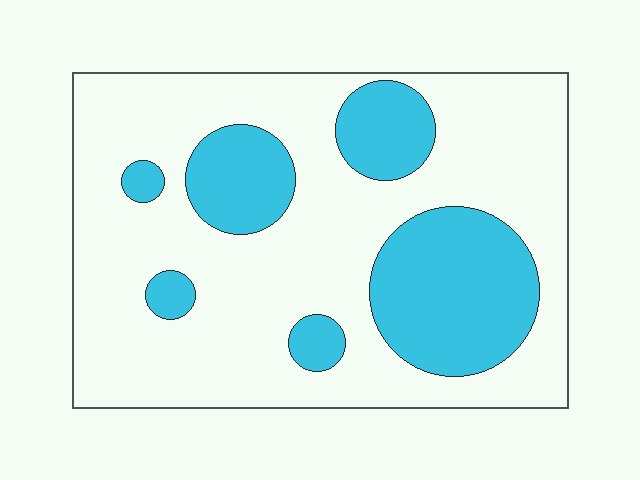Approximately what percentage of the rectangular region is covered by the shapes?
Approximately 30%.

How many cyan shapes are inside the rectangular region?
6.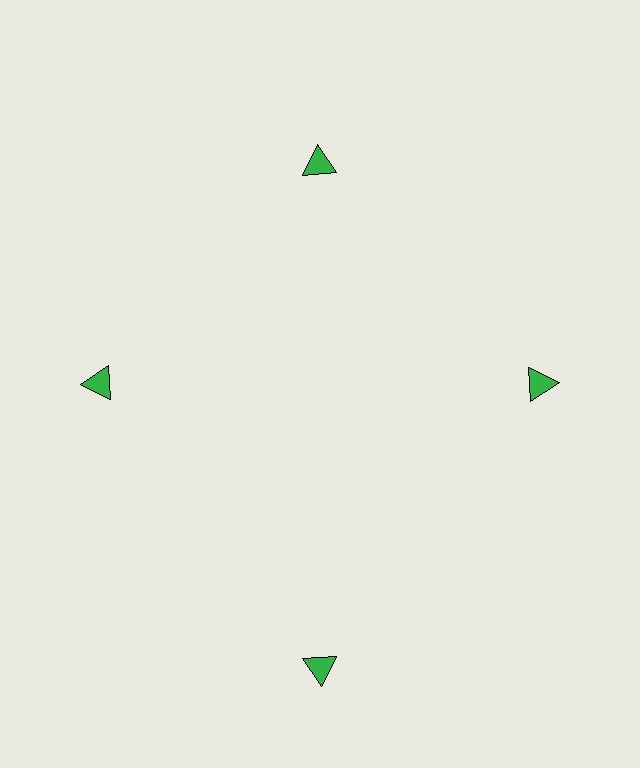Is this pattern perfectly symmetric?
No. The 4 green triangles are arranged in a ring, but one element near the 6 o'clock position is pushed outward from the center, breaking the 4-fold rotational symmetry.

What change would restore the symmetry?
The symmetry would be restored by moving it inward, back onto the ring so that all 4 triangles sit at equal angles and equal distance from the center.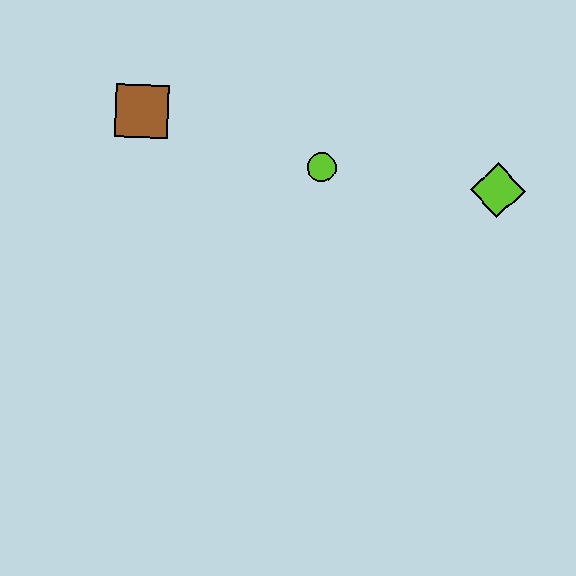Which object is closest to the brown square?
The lime circle is closest to the brown square.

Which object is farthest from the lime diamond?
The brown square is farthest from the lime diamond.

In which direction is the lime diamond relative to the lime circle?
The lime diamond is to the right of the lime circle.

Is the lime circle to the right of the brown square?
Yes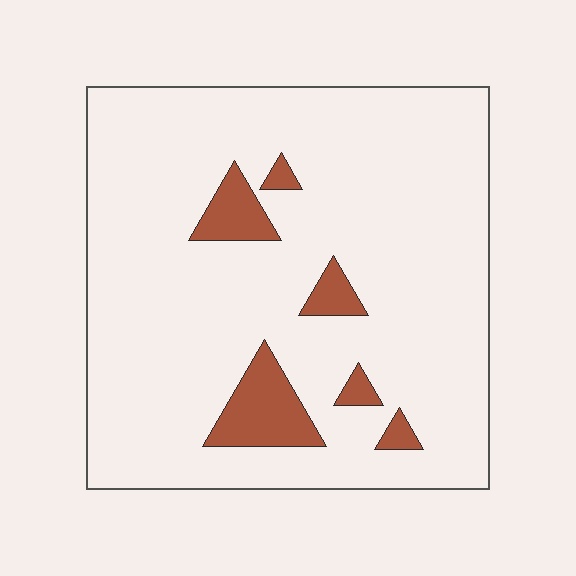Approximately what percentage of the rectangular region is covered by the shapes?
Approximately 10%.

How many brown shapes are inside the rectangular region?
6.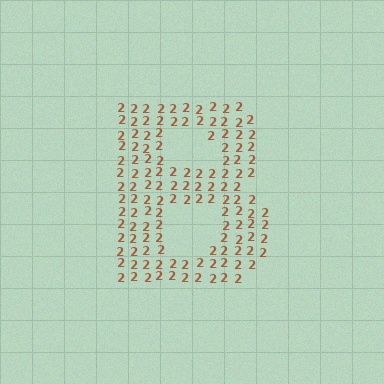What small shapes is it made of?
It is made of small digit 2's.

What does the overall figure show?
The overall figure shows the letter B.